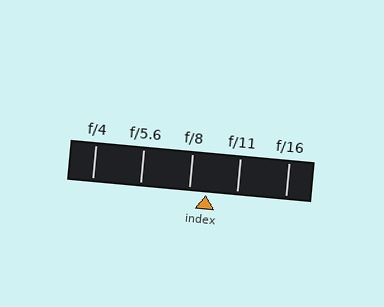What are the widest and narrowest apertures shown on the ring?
The widest aperture shown is f/4 and the narrowest is f/16.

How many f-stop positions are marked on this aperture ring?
There are 5 f-stop positions marked.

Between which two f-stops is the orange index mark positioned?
The index mark is between f/8 and f/11.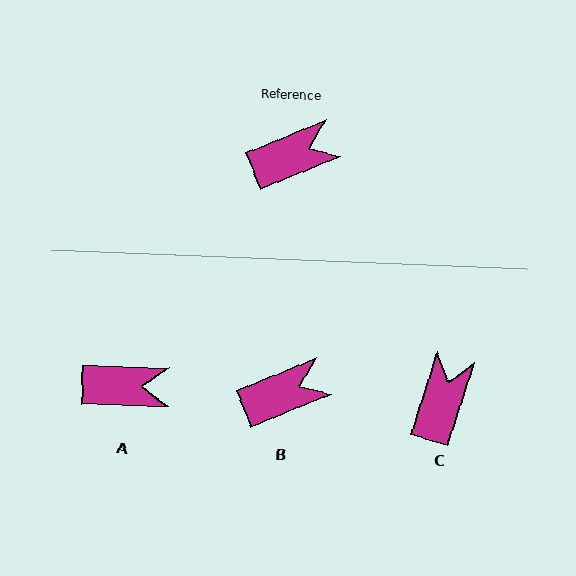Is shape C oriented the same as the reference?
No, it is off by about 50 degrees.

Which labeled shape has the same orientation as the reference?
B.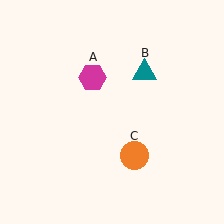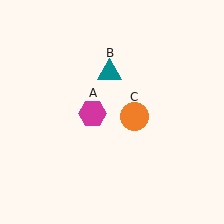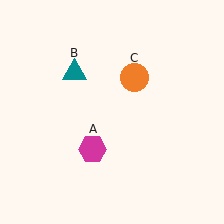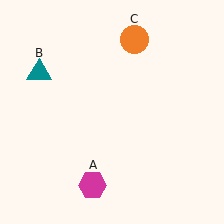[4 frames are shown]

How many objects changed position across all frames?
3 objects changed position: magenta hexagon (object A), teal triangle (object B), orange circle (object C).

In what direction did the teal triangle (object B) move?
The teal triangle (object B) moved left.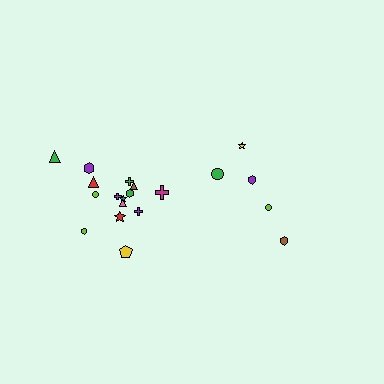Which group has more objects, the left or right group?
The left group.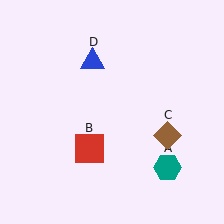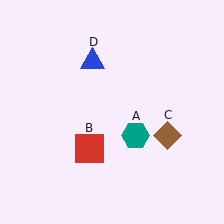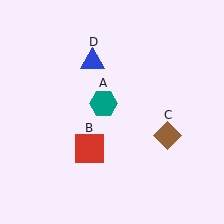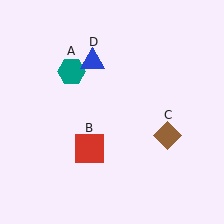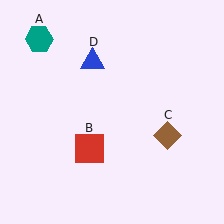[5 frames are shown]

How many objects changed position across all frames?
1 object changed position: teal hexagon (object A).